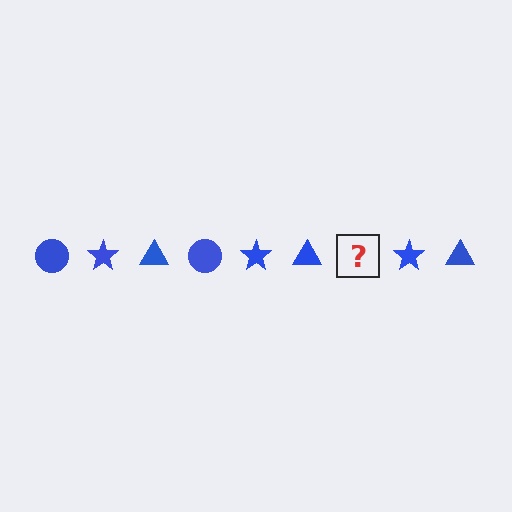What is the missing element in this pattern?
The missing element is a blue circle.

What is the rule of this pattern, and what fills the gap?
The rule is that the pattern cycles through circle, star, triangle shapes in blue. The gap should be filled with a blue circle.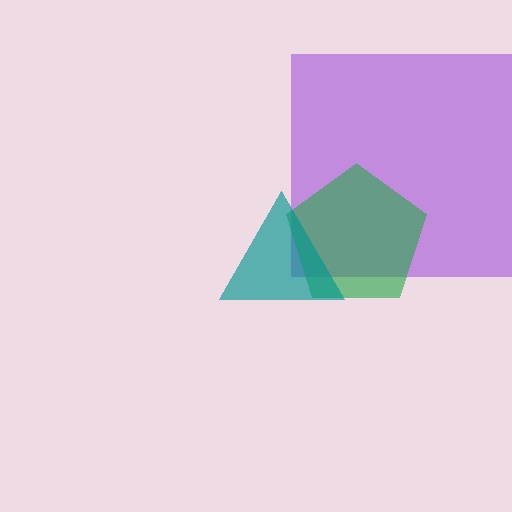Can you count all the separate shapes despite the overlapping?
Yes, there are 3 separate shapes.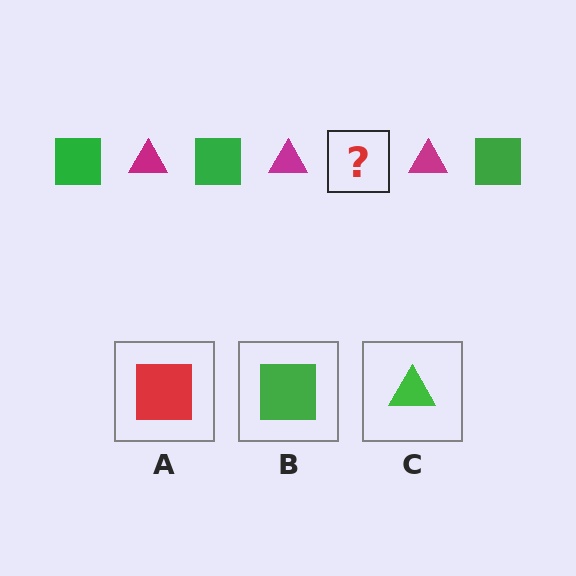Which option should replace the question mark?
Option B.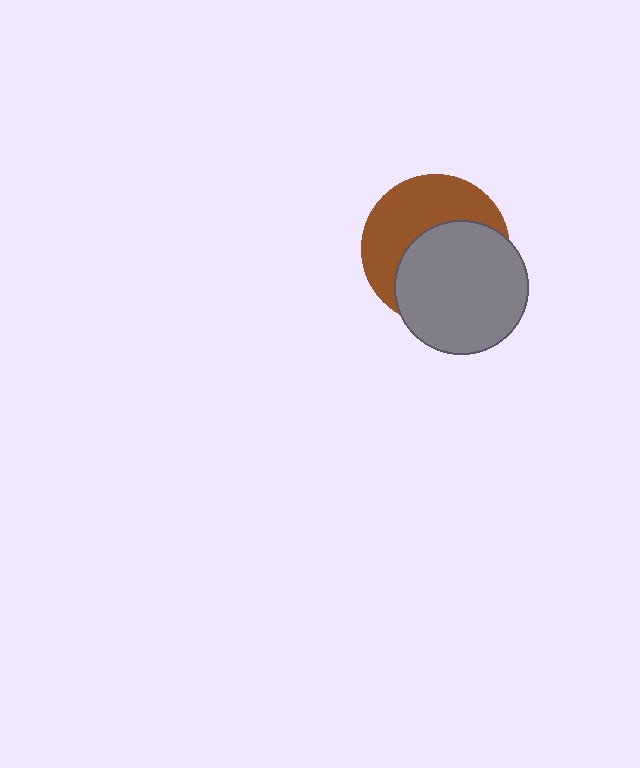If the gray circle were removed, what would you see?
You would see the complete brown circle.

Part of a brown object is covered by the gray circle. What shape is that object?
It is a circle.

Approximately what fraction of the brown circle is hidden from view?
Roughly 53% of the brown circle is hidden behind the gray circle.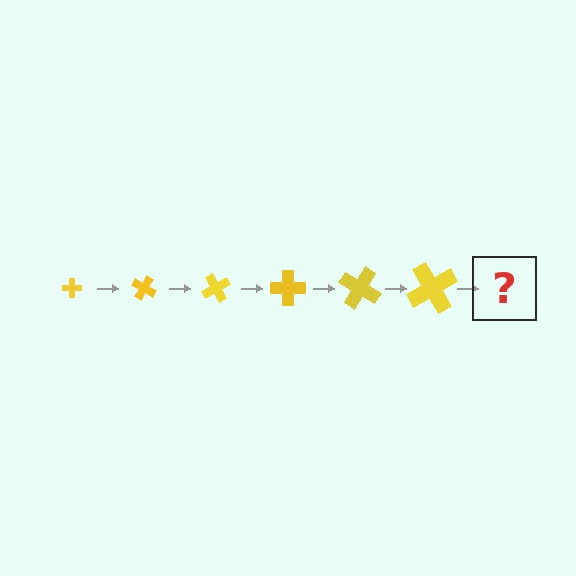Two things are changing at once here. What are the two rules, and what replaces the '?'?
The two rules are that the cross grows larger each step and it rotates 30 degrees each step. The '?' should be a cross, larger than the previous one and rotated 180 degrees from the start.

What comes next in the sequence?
The next element should be a cross, larger than the previous one and rotated 180 degrees from the start.